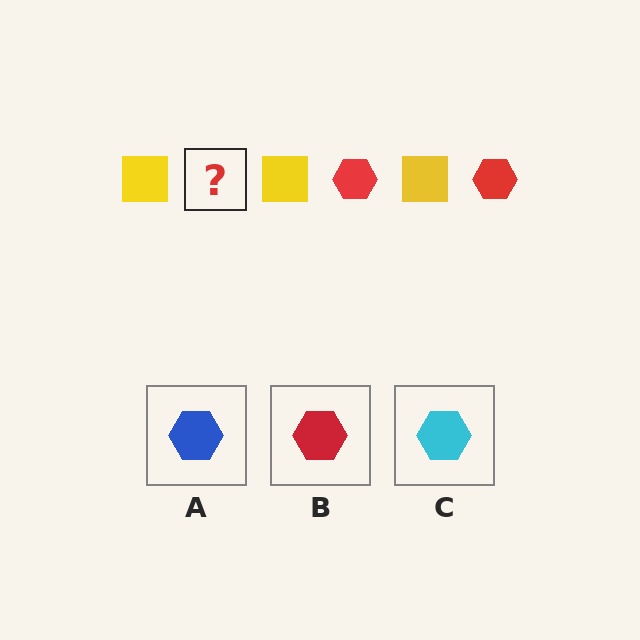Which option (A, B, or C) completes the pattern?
B.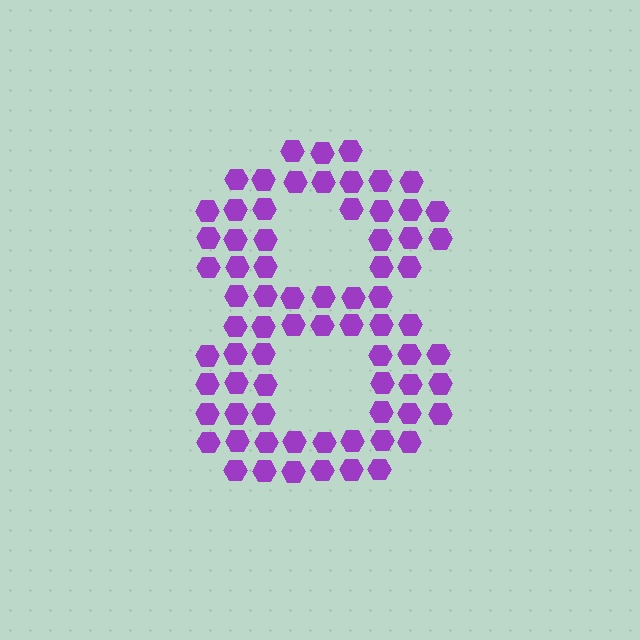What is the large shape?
The large shape is the digit 8.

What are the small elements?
The small elements are hexagons.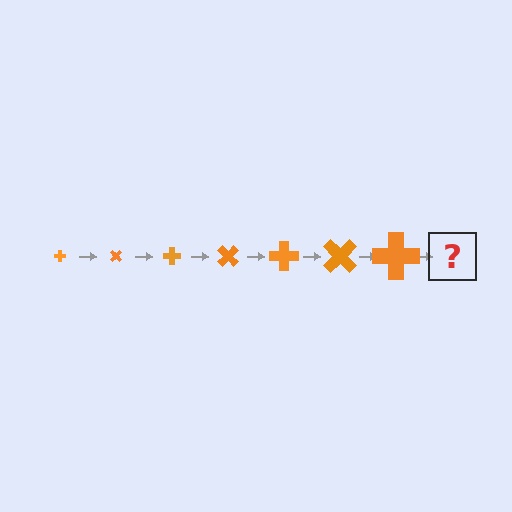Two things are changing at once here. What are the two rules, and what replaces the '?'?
The two rules are that the cross grows larger each step and it rotates 45 degrees each step. The '?' should be a cross, larger than the previous one and rotated 315 degrees from the start.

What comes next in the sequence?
The next element should be a cross, larger than the previous one and rotated 315 degrees from the start.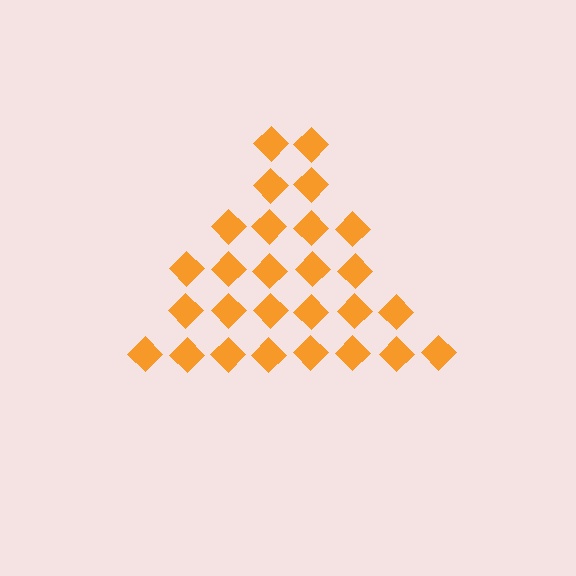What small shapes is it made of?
It is made of small diamonds.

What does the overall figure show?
The overall figure shows a triangle.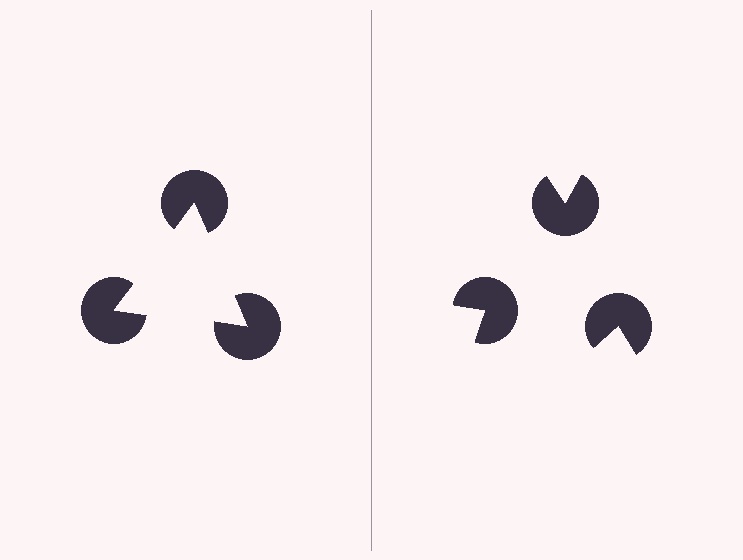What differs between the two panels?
The pac-man discs are positioned identically on both sides; only the wedge orientations differ. On the left they align to a triangle; on the right they are misaligned.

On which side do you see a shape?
An illusory triangle appears on the left side. On the right side the wedge cuts are rotated, so no coherent shape forms.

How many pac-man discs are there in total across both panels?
6 — 3 on each side.